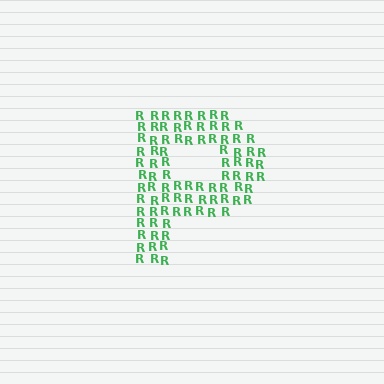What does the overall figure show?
The overall figure shows the letter P.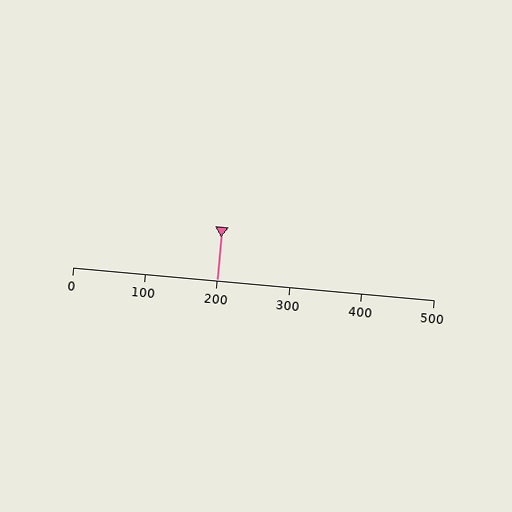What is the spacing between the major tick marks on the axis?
The major ticks are spaced 100 apart.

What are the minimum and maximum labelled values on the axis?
The axis runs from 0 to 500.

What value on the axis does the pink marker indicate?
The marker indicates approximately 200.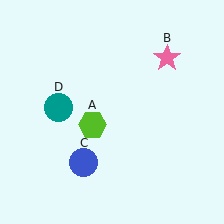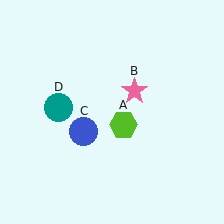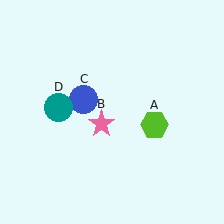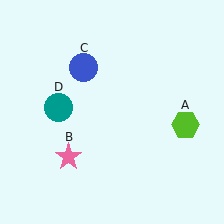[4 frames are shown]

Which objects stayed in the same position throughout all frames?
Teal circle (object D) remained stationary.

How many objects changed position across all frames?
3 objects changed position: lime hexagon (object A), pink star (object B), blue circle (object C).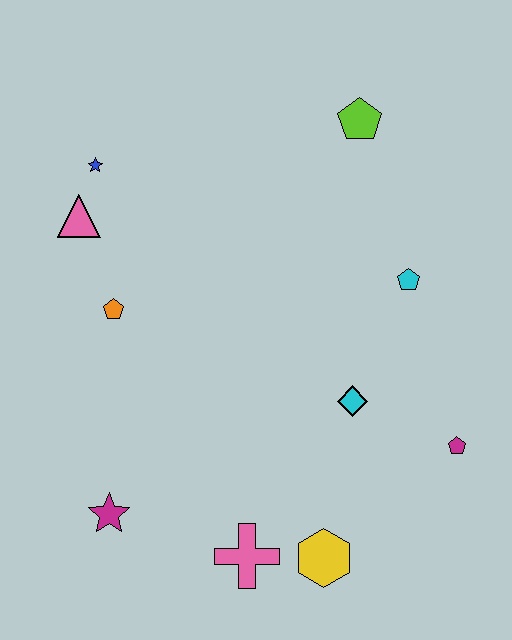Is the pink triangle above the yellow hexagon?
Yes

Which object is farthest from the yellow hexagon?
The blue star is farthest from the yellow hexagon.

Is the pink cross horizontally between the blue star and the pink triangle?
No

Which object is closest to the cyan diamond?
The magenta pentagon is closest to the cyan diamond.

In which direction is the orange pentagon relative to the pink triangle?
The orange pentagon is below the pink triangle.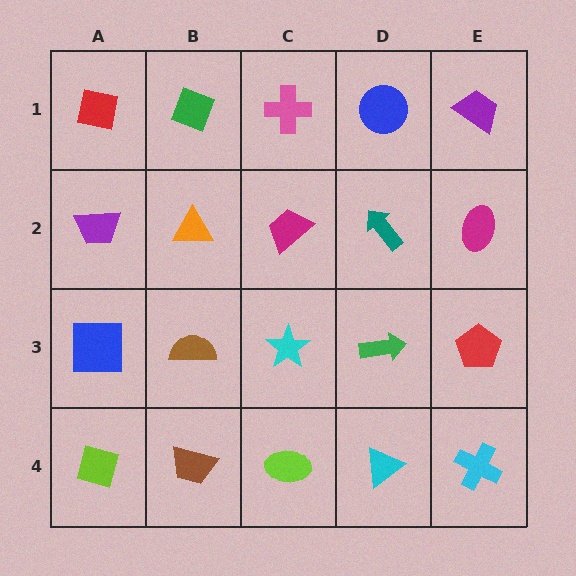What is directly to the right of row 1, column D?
A purple trapezoid.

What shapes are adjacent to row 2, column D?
A blue circle (row 1, column D), a green arrow (row 3, column D), a magenta trapezoid (row 2, column C), a magenta ellipse (row 2, column E).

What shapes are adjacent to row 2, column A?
A red square (row 1, column A), a blue square (row 3, column A), an orange triangle (row 2, column B).